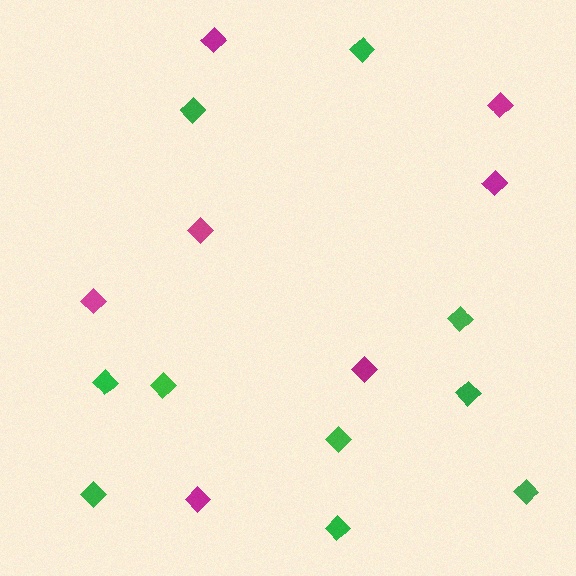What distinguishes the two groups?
There are 2 groups: one group of magenta diamonds (7) and one group of green diamonds (10).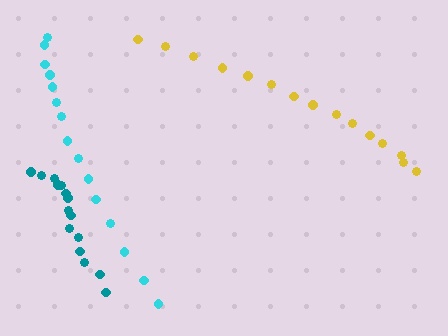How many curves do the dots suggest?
There are 3 distinct paths.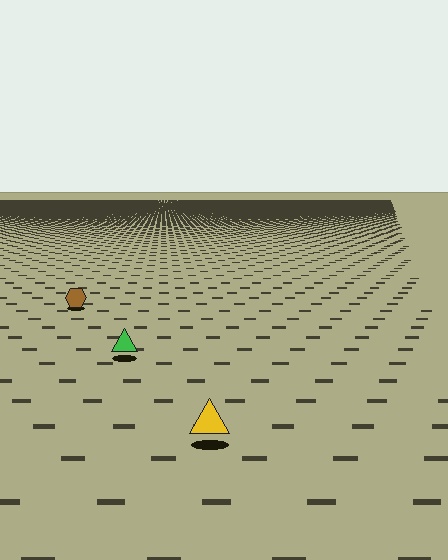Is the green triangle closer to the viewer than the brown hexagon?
Yes. The green triangle is closer — you can tell from the texture gradient: the ground texture is coarser near it.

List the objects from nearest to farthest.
From nearest to farthest: the yellow triangle, the green triangle, the brown hexagon.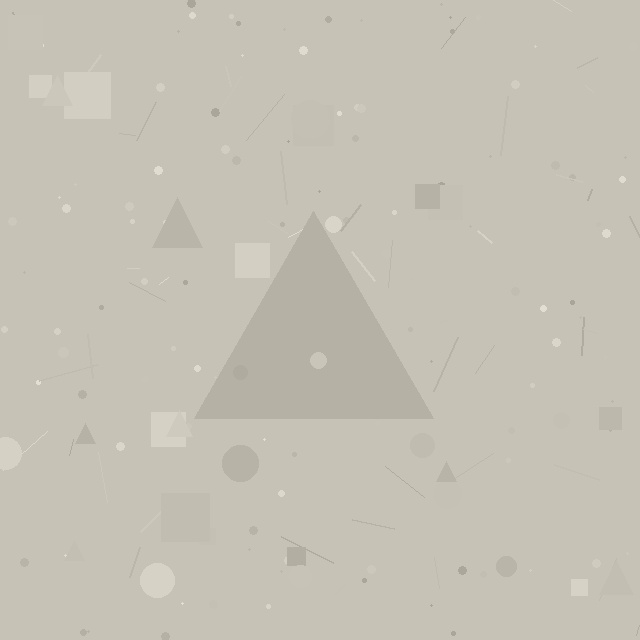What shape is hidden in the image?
A triangle is hidden in the image.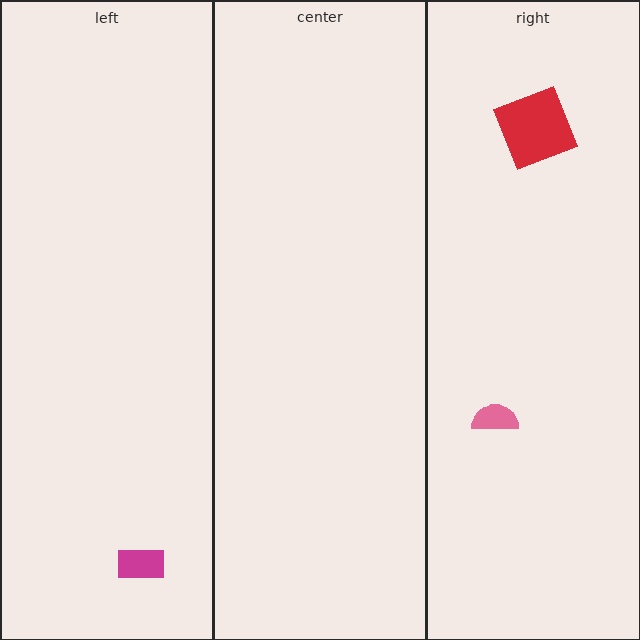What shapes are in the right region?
The pink semicircle, the red square.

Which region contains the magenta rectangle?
The left region.